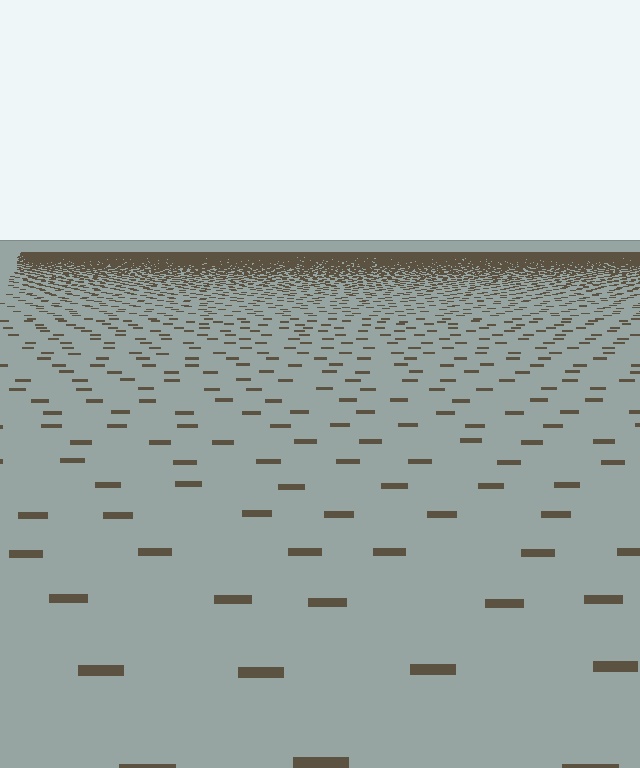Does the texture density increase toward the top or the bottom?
Density increases toward the top.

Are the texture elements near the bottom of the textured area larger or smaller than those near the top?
Larger. Near the bottom, elements are closer to the viewer and appear at a bigger on-screen size.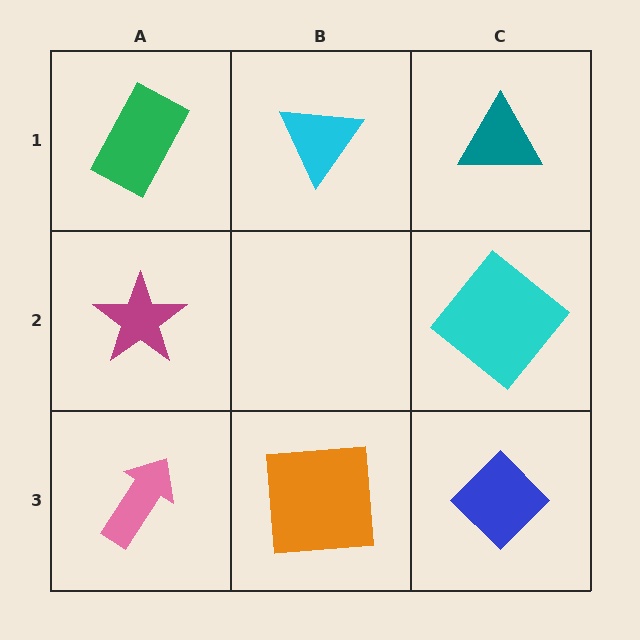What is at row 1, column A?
A green rectangle.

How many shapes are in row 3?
3 shapes.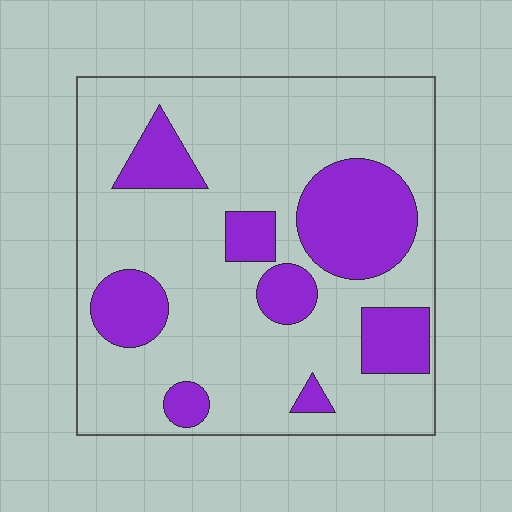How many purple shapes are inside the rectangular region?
8.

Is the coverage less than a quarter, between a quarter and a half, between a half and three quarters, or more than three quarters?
Between a quarter and a half.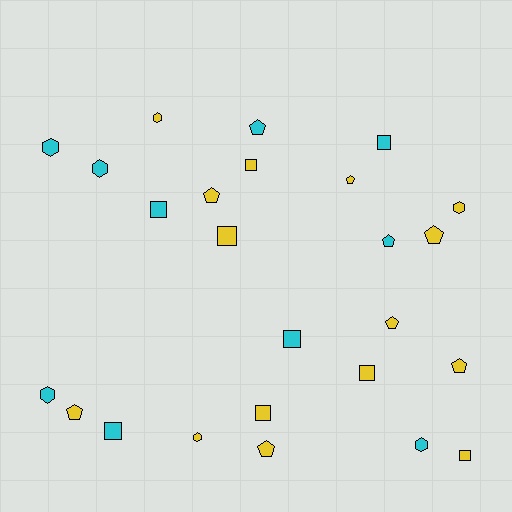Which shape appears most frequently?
Square, with 9 objects.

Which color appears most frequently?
Yellow, with 15 objects.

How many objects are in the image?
There are 25 objects.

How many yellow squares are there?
There are 5 yellow squares.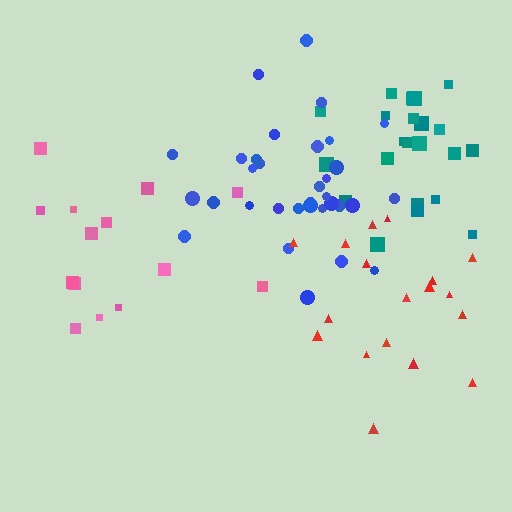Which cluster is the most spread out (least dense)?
Pink.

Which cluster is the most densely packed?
Teal.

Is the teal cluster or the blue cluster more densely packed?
Teal.